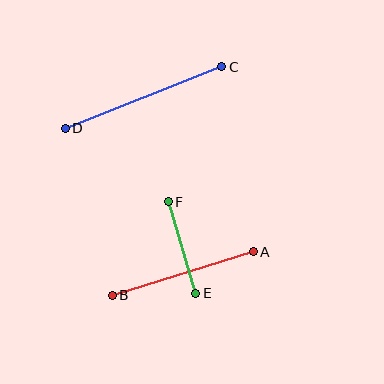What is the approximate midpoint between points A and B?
The midpoint is at approximately (183, 273) pixels.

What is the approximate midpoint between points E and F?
The midpoint is at approximately (182, 248) pixels.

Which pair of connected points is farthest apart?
Points C and D are farthest apart.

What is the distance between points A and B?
The distance is approximately 147 pixels.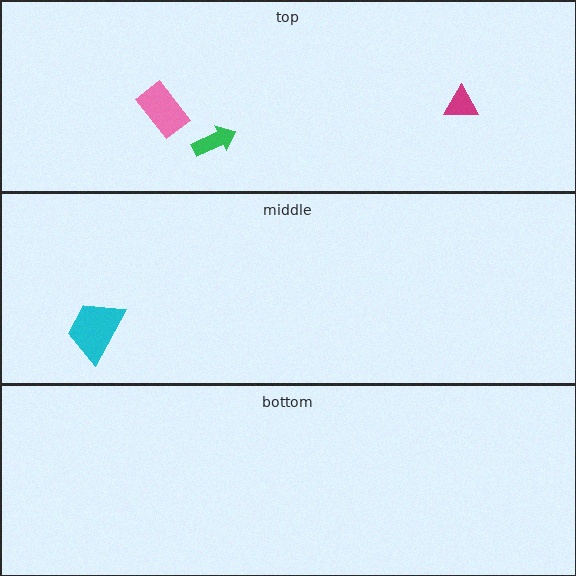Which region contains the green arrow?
The top region.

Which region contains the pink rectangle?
The top region.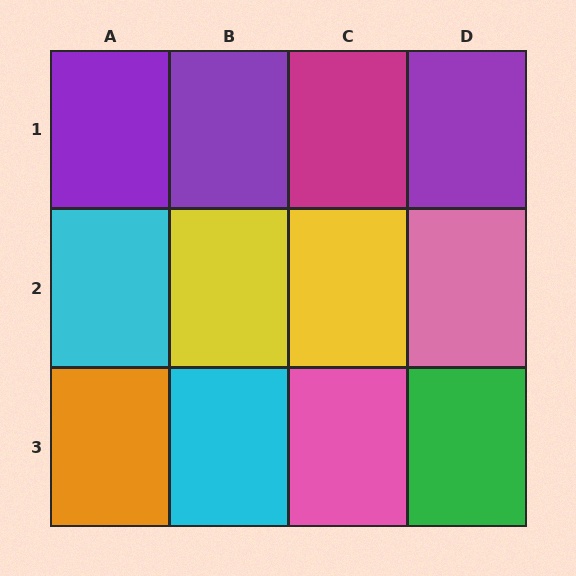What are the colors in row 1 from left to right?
Purple, purple, magenta, purple.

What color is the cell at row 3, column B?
Cyan.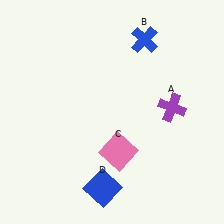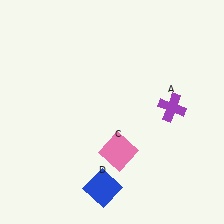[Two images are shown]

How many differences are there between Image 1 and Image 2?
There is 1 difference between the two images.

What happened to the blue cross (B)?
The blue cross (B) was removed in Image 2. It was in the top-right area of Image 1.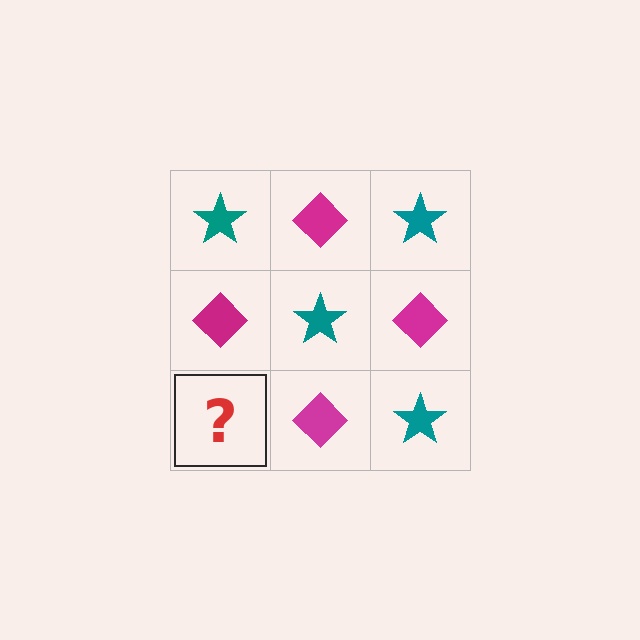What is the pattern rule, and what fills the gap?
The rule is that it alternates teal star and magenta diamond in a checkerboard pattern. The gap should be filled with a teal star.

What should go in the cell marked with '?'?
The missing cell should contain a teal star.